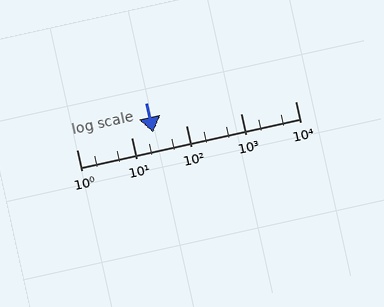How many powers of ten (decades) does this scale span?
The scale spans 4 decades, from 1 to 10000.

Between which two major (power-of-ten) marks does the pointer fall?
The pointer is between 10 and 100.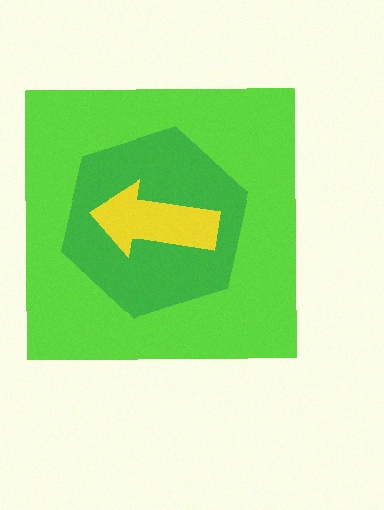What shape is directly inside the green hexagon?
The yellow arrow.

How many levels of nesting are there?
3.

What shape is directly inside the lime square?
The green hexagon.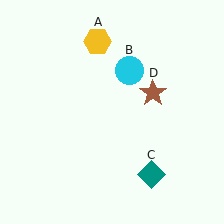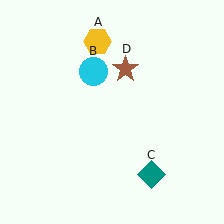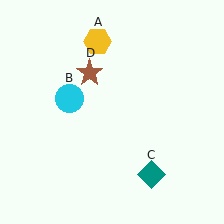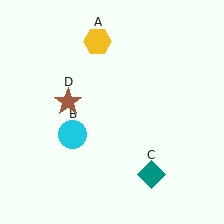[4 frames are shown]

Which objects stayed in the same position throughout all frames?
Yellow hexagon (object A) and teal diamond (object C) remained stationary.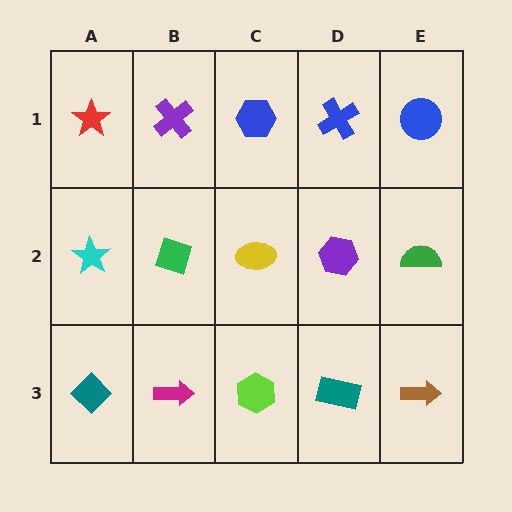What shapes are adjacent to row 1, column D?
A purple hexagon (row 2, column D), a blue hexagon (row 1, column C), a blue circle (row 1, column E).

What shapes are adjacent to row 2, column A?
A red star (row 1, column A), a teal diamond (row 3, column A), a green diamond (row 2, column B).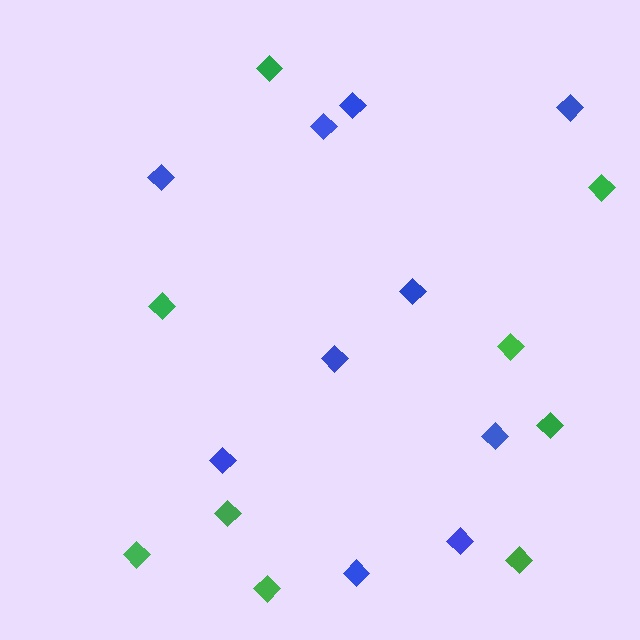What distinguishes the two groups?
There are 2 groups: one group of blue diamonds (10) and one group of green diamonds (9).